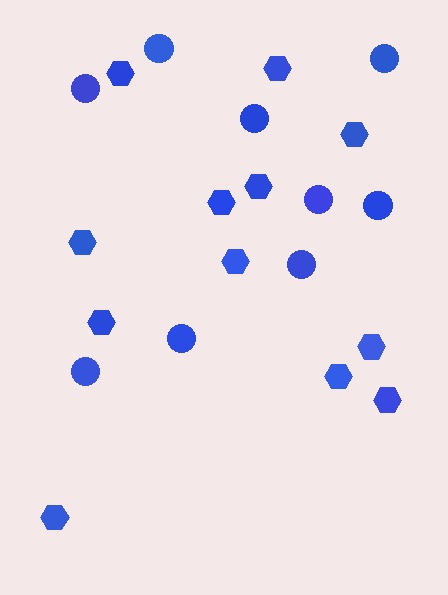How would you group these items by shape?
There are 2 groups: one group of circles (9) and one group of hexagons (12).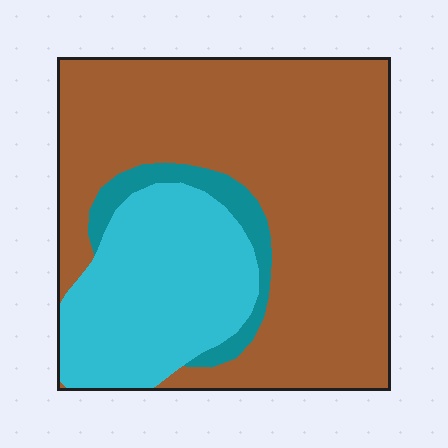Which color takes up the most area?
Brown, at roughly 65%.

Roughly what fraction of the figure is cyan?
Cyan takes up about one quarter (1/4) of the figure.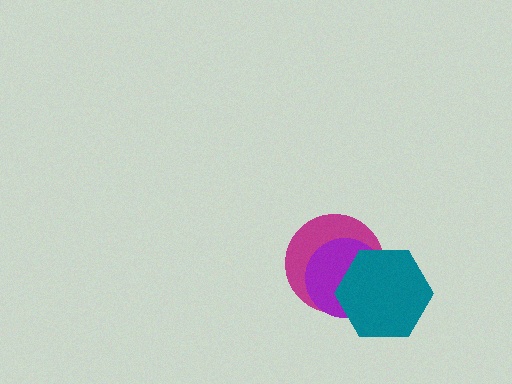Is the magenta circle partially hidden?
Yes, it is partially covered by another shape.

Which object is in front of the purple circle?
The teal hexagon is in front of the purple circle.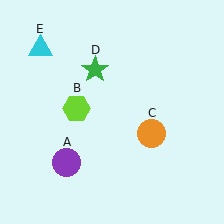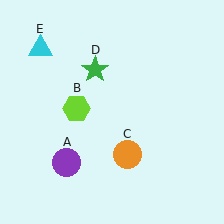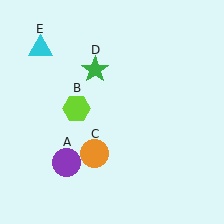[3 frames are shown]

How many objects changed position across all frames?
1 object changed position: orange circle (object C).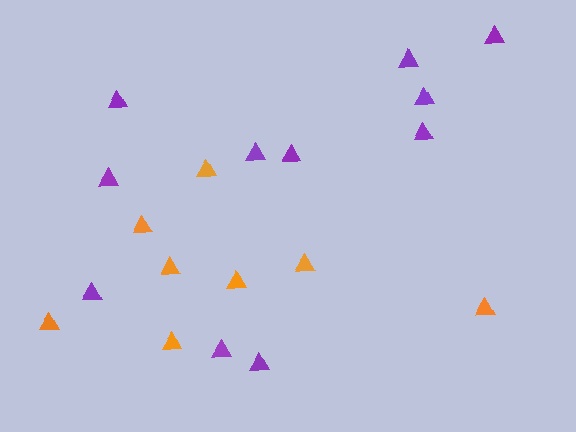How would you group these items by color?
There are 2 groups: one group of purple triangles (11) and one group of orange triangles (8).